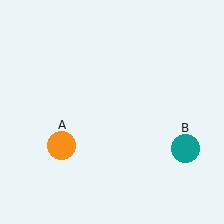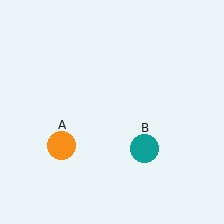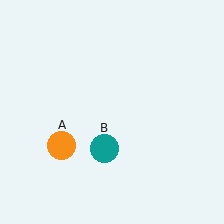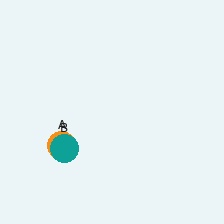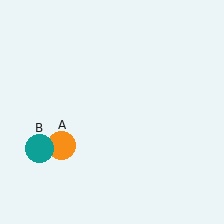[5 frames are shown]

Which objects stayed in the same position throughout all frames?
Orange circle (object A) remained stationary.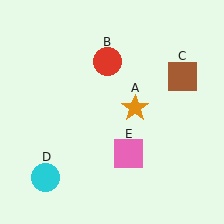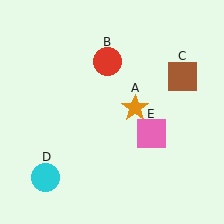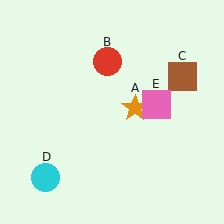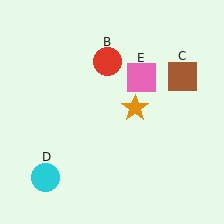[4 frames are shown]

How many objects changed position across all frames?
1 object changed position: pink square (object E).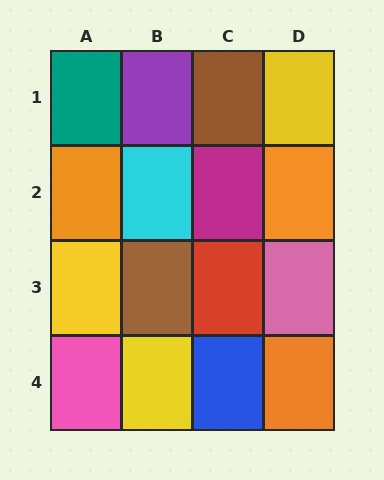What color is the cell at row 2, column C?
Magenta.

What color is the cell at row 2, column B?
Cyan.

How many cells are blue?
1 cell is blue.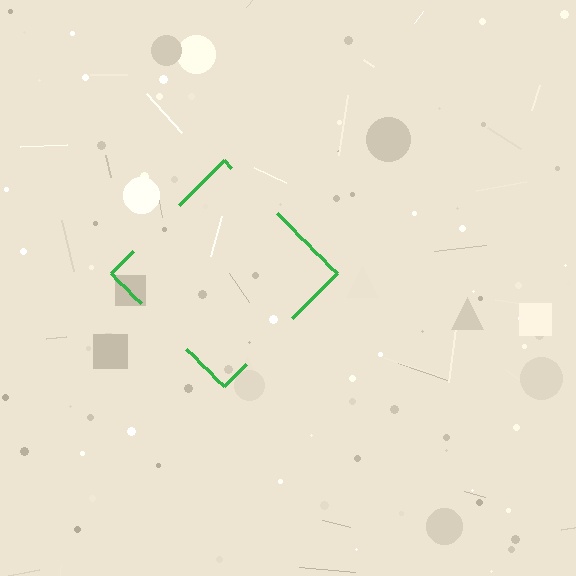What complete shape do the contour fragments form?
The contour fragments form a diamond.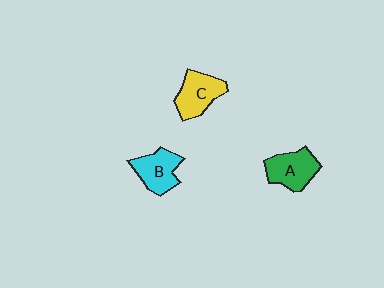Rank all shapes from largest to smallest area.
From largest to smallest: A (green), C (yellow), B (cyan).